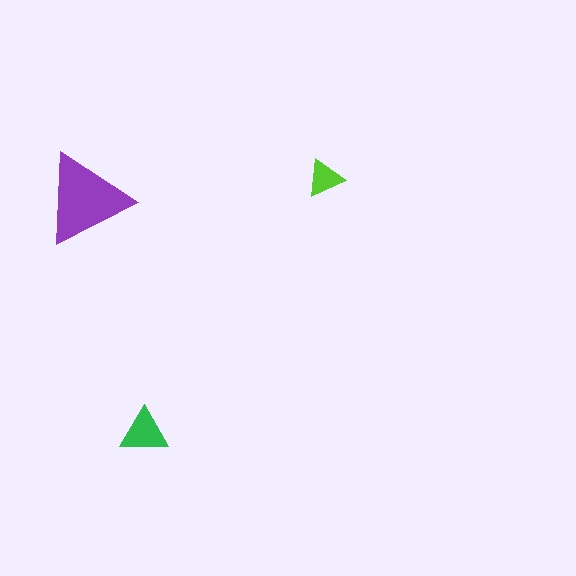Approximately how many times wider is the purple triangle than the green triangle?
About 2 times wider.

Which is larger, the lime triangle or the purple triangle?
The purple one.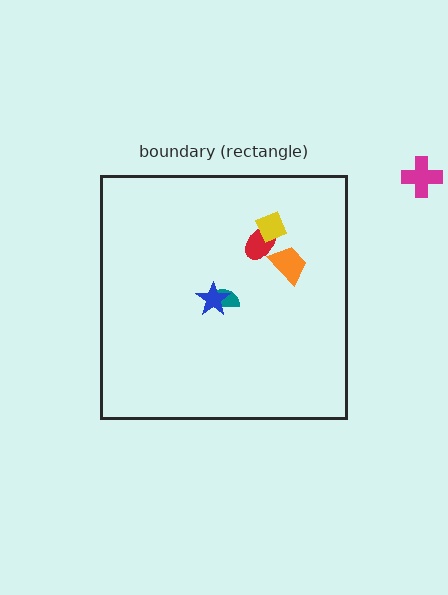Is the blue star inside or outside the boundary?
Inside.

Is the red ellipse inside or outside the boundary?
Inside.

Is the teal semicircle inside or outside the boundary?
Inside.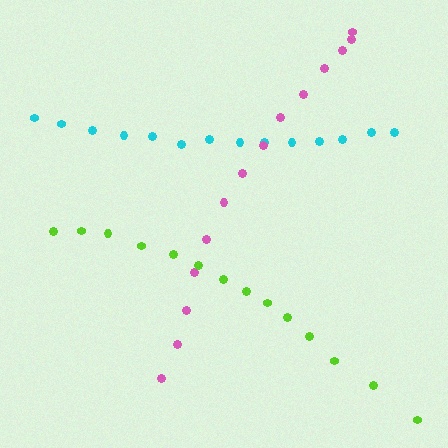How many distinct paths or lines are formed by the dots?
There are 3 distinct paths.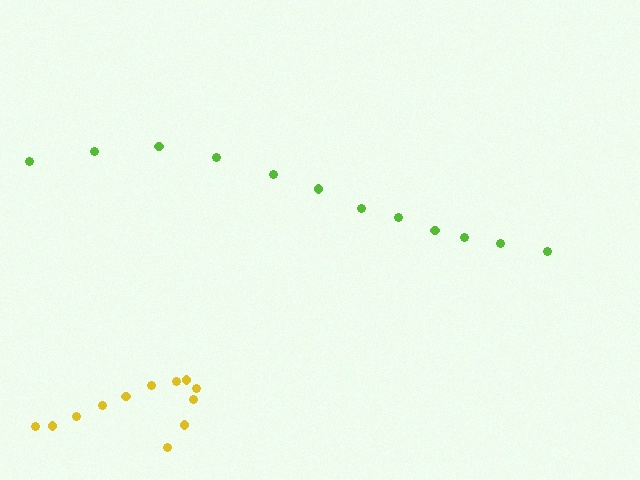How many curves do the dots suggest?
There are 2 distinct paths.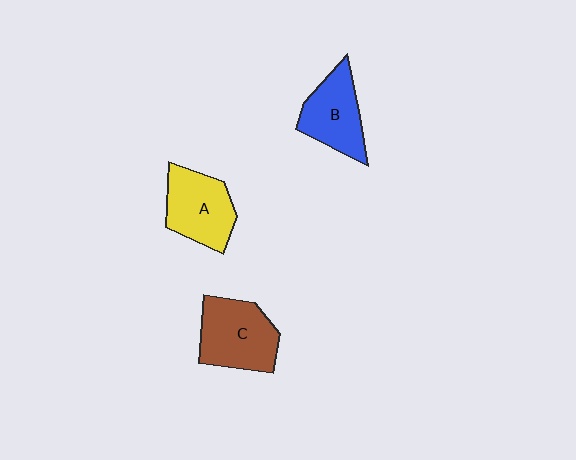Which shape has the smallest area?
Shape B (blue).